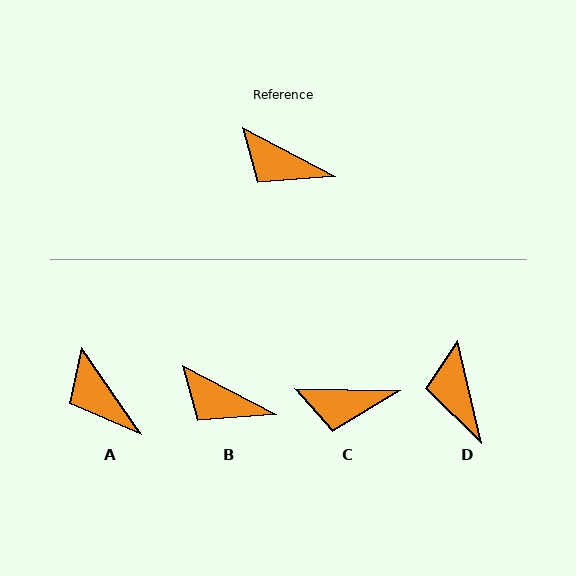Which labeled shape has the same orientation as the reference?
B.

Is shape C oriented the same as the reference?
No, it is off by about 27 degrees.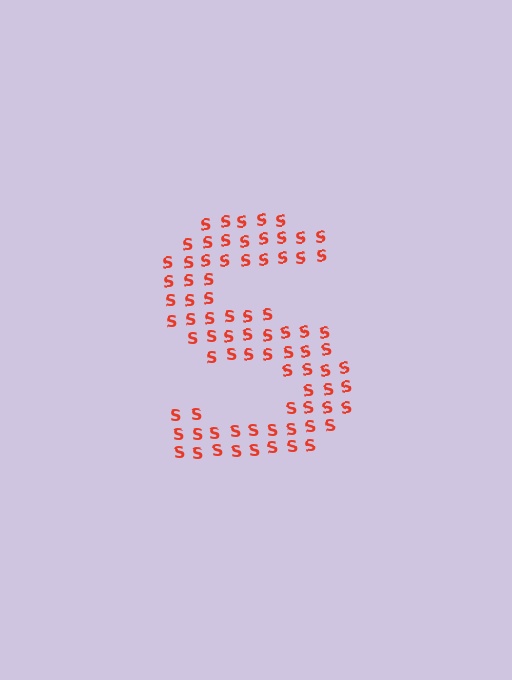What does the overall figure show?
The overall figure shows the letter S.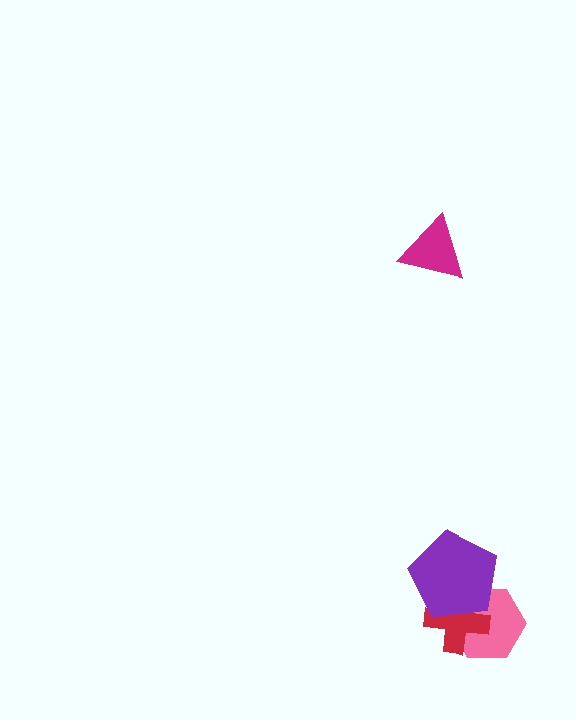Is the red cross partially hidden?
Yes, it is partially covered by another shape.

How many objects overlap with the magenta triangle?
0 objects overlap with the magenta triangle.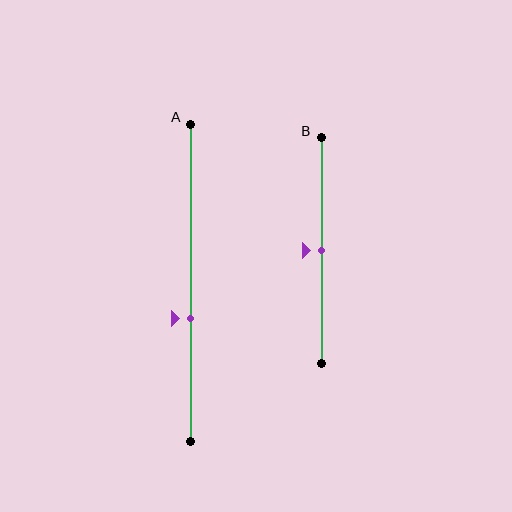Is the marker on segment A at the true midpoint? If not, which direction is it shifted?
No, the marker on segment A is shifted downward by about 11% of the segment length.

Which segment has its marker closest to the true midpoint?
Segment B has its marker closest to the true midpoint.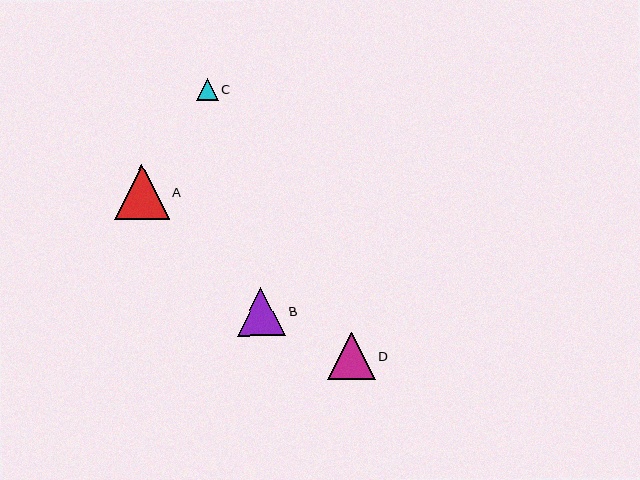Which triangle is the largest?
Triangle A is the largest with a size of approximately 55 pixels.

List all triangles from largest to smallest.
From largest to smallest: A, B, D, C.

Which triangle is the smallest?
Triangle C is the smallest with a size of approximately 22 pixels.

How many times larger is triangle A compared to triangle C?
Triangle A is approximately 2.5 times the size of triangle C.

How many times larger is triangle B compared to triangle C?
Triangle B is approximately 2.2 times the size of triangle C.